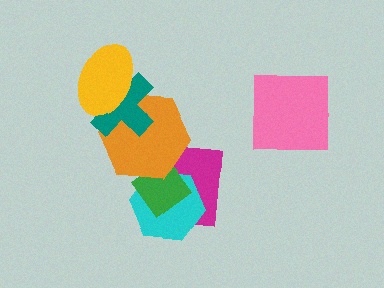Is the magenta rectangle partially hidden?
Yes, it is partially covered by another shape.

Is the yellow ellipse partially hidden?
No, no other shape covers it.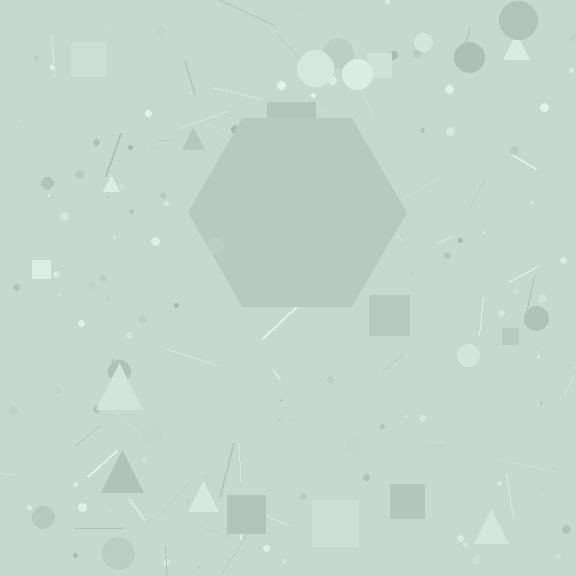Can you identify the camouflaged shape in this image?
The camouflaged shape is a hexagon.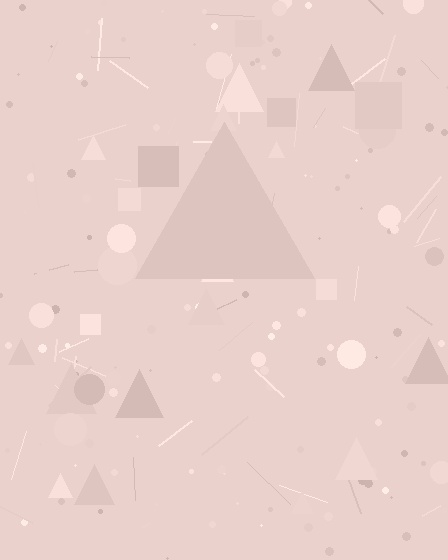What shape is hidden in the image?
A triangle is hidden in the image.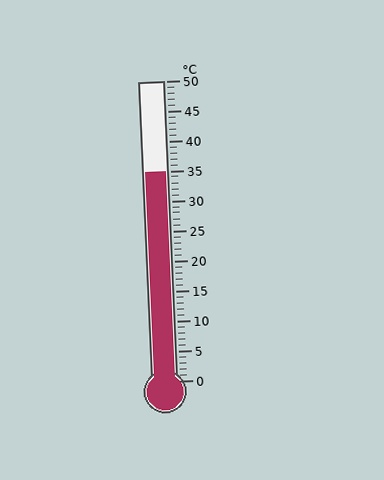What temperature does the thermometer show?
The thermometer shows approximately 35°C.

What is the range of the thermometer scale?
The thermometer scale ranges from 0°C to 50°C.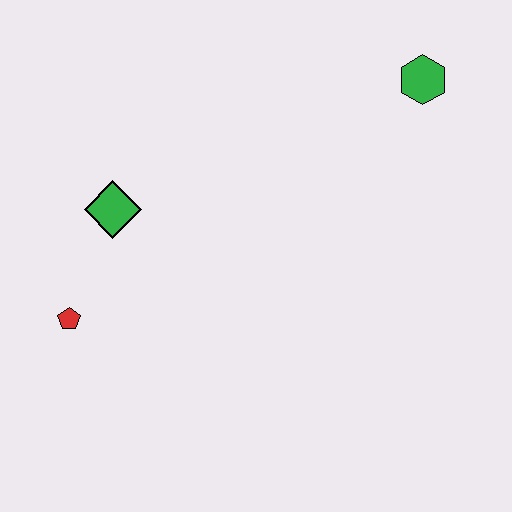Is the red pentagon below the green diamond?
Yes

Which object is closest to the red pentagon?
The green diamond is closest to the red pentagon.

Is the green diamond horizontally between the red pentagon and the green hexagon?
Yes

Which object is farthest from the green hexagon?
The red pentagon is farthest from the green hexagon.